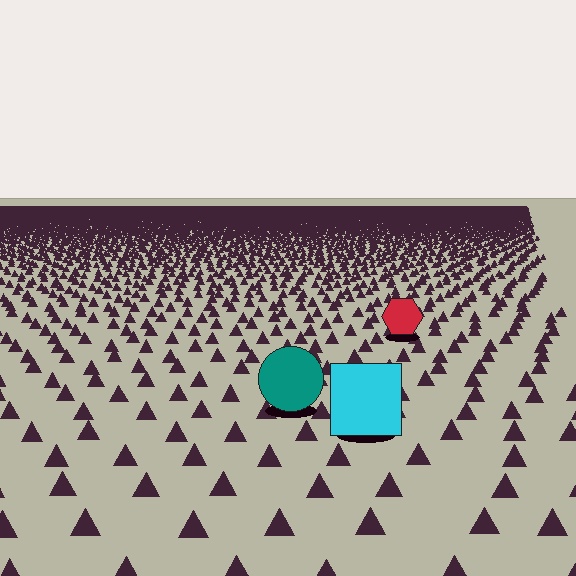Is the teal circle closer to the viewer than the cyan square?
No. The cyan square is closer — you can tell from the texture gradient: the ground texture is coarser near it.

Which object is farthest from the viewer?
The red hexagon is farthest from the viewer. It appears smaller and the ground texture around it is denser.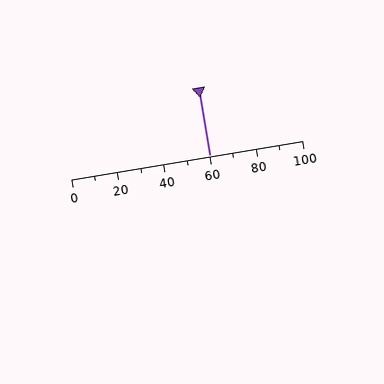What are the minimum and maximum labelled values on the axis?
The axis runs from 0 to 100.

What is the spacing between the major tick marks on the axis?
The major ticks are spaced 20 apart.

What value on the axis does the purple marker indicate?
The marker indicates approximately 60.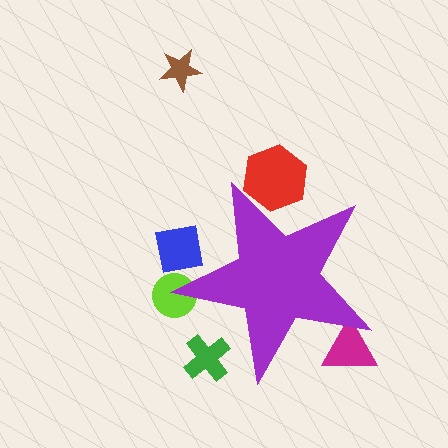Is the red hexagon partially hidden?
Yes, the red hexagon is partially hidden behind the purple star.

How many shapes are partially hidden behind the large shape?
5 shapes are partially hidden.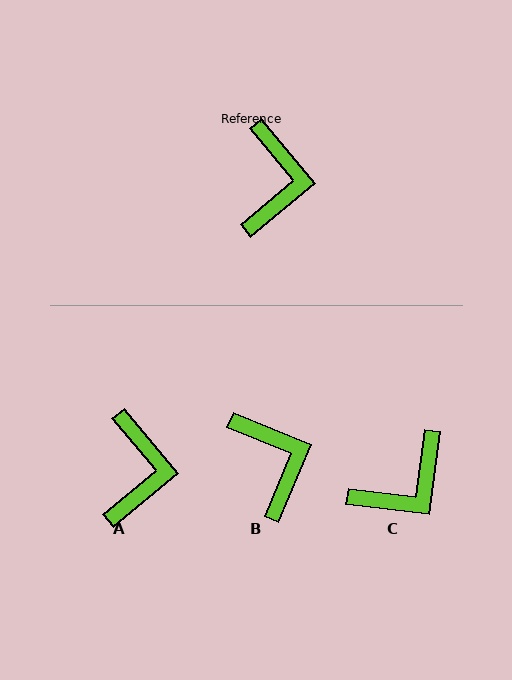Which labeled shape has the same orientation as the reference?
A.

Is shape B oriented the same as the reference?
No, it is off by about 28 degrees.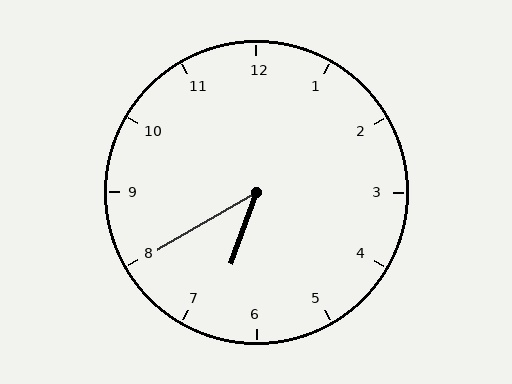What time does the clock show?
6:40.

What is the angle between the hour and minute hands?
Approximately 40 degrees.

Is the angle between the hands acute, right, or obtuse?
It is acute.